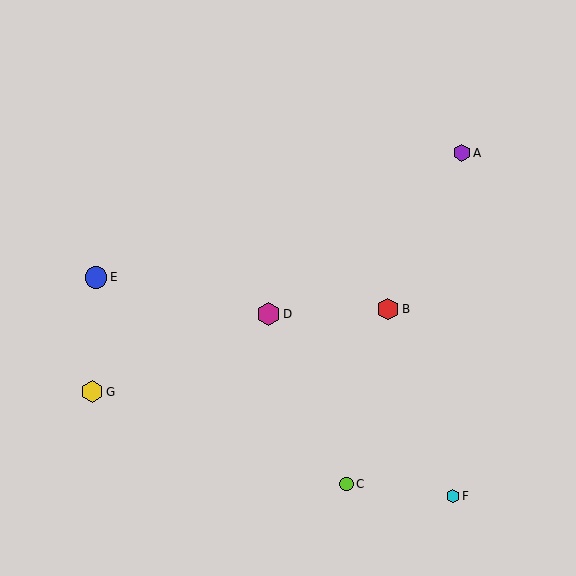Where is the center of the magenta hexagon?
The center of the magenta hexagon is at (269, 314).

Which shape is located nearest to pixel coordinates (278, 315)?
The magenta hexagon (labeled D) at (269, 314) is nearest to that location.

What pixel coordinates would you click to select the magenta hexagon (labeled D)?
Click at (269, 314) to select the magenta hexagon D.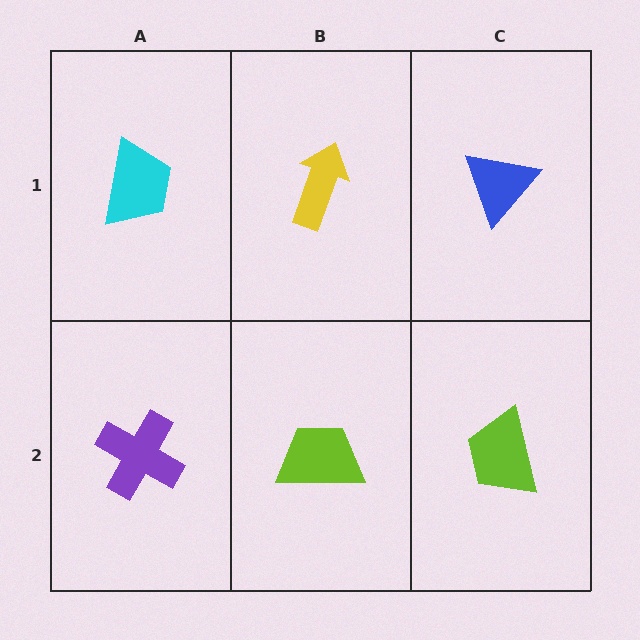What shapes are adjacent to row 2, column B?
A yellow arrow (row 1, column B), a purple cross (row 2, column A), a lime trapezoid (row 2, column C).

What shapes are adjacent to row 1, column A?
A purple cross (row 2, column A), a yellow arrow (row 1, column B).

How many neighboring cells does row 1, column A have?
2.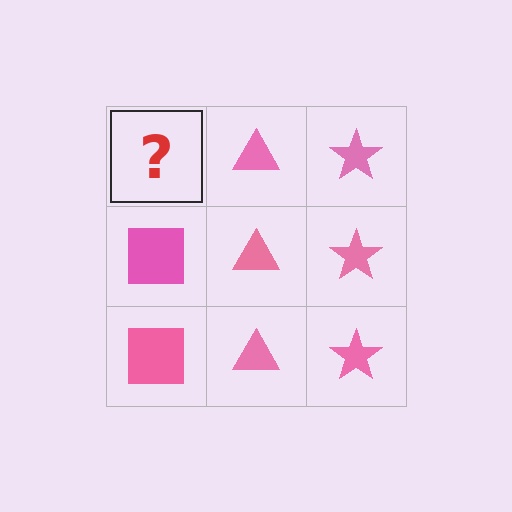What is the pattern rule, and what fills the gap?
The rule is that each column has a consistent shape. The gap should be filled with a pink square.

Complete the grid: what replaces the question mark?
The question mark should be replaced with a pink square.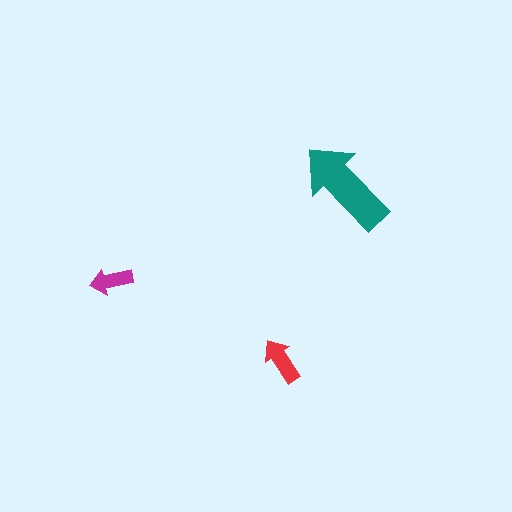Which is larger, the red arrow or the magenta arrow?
The red one.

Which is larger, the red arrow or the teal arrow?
The teal one.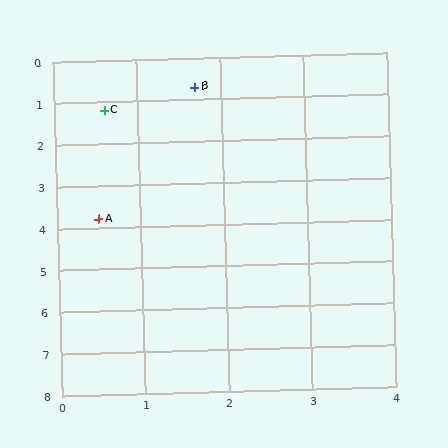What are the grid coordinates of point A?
Point A is at approximately (0.5, 3.8).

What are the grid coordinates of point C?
Point C is at approximately (0.6, 1.2).